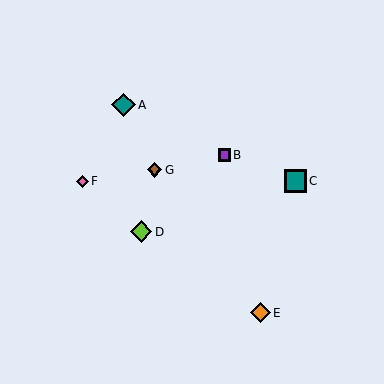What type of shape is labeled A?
Shape A is a teal diamond.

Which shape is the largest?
The teal diamond (labeled A) is the largest.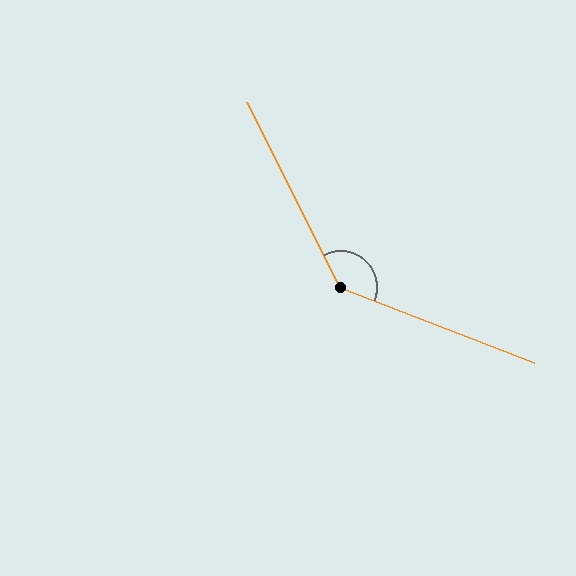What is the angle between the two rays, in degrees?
Approximately 138 degrees.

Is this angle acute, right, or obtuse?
It is obtuse.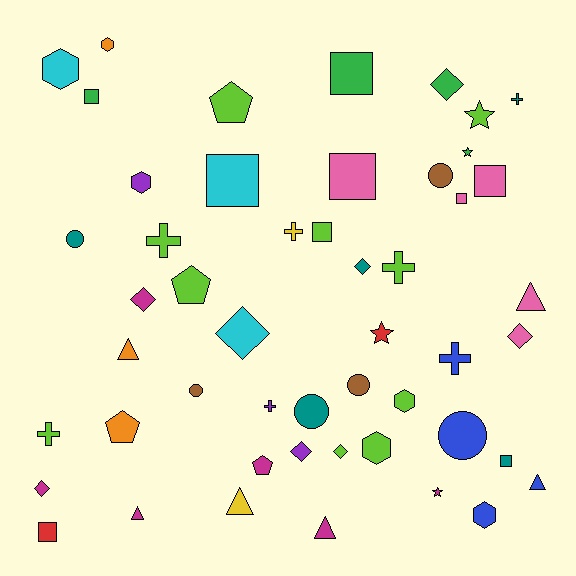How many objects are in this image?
There are 50 objects.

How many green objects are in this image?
There are 4 green objects.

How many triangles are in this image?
There are 6 triangles.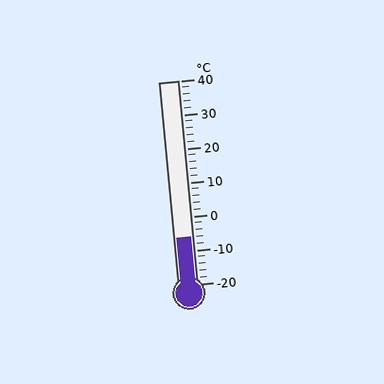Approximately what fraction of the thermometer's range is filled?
The thermometer is filled to approximately 25% of its range.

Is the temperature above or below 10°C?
The temperature is below 10°C.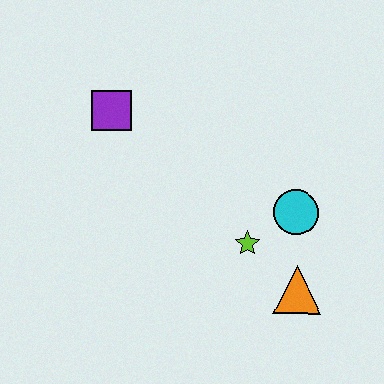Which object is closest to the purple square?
The lime star is closest to the purple square.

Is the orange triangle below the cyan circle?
Yes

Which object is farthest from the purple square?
The orange triangle is farthest from the purple square.